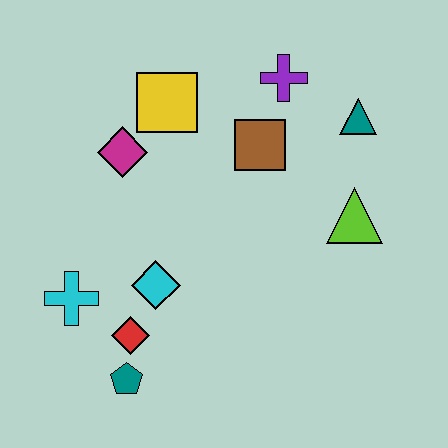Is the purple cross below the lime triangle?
No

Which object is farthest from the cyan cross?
The teal triangle is farthest from the cyan cross.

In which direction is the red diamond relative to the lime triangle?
The red diamond is to the left of the lime triangle.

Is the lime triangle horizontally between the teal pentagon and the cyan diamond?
No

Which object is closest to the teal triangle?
The purple cross is closest to the teal triangle.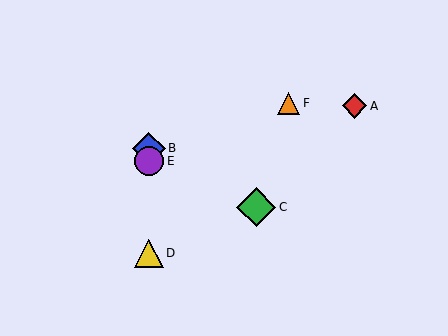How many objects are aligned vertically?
3 objects (B, D, E) are aligned vertically.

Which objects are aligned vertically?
Objects B, D, E are aligned vertically.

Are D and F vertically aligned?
No, D is at x≈149 and F is at x≈288.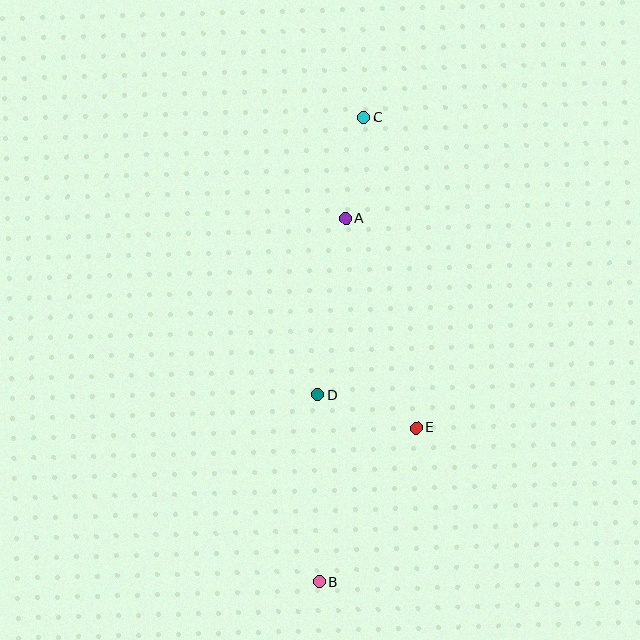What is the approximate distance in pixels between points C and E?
The distance between C and E is approximately 314 pixels.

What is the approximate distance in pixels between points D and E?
The distance between D and E is approximately 104 pixels.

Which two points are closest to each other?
Points A and C are closest to each other.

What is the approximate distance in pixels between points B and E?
The distance between B and E is approximately 182 pixels.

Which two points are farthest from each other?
Points B and C are farthest from each other.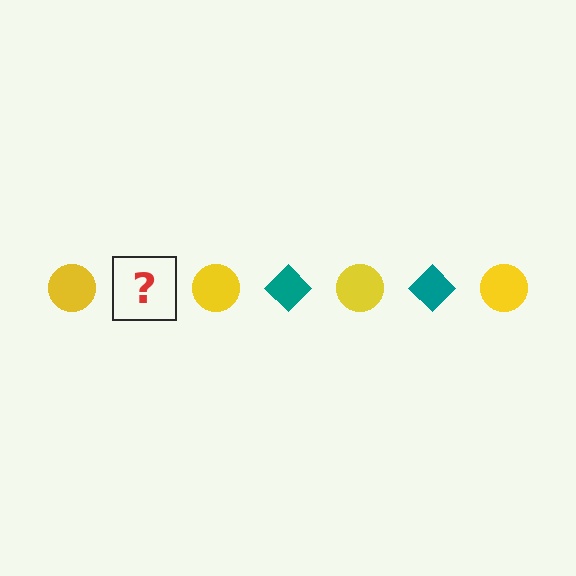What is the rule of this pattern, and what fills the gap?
The rule is that the pattern alternates between yellow circle and teal diamond. The gap should be filled with a teal diamond.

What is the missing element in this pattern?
The missing element is a teal diamond.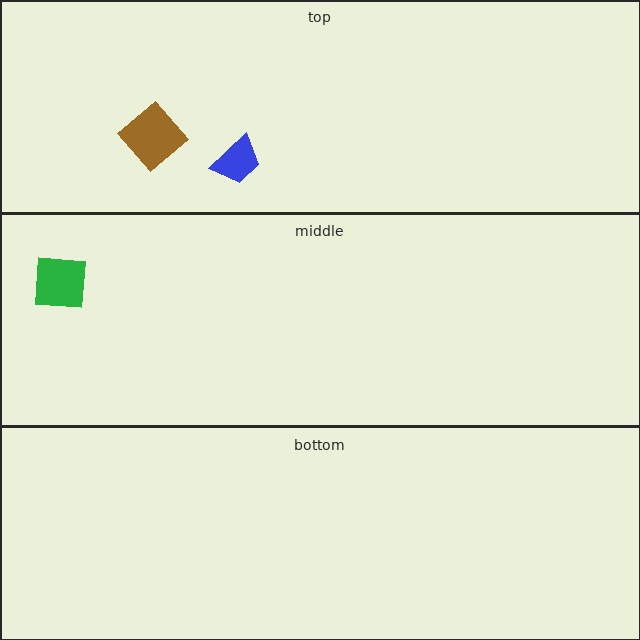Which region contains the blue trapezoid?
The top region.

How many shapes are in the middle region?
1.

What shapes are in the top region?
The blue trapezoid, the brown diamond.